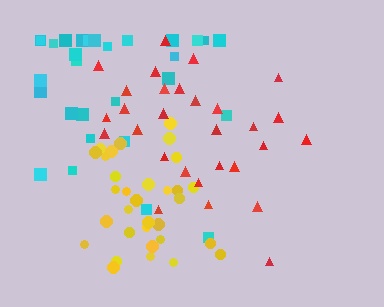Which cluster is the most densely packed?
Yellow.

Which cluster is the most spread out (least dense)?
Cyan.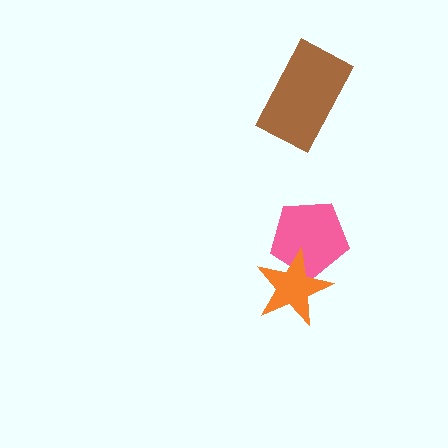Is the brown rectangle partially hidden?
No, no other shape covers it.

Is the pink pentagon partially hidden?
Yes, it is partially covered by another shape.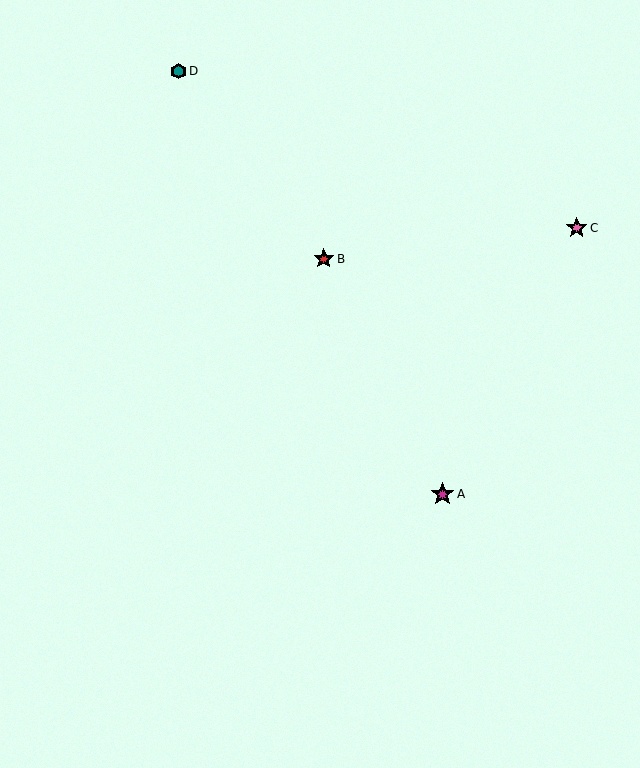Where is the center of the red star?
The center of the red star is at (324, 259).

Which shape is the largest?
The magenta star (labeled A) is the largest.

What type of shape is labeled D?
Shape D is a teal hexagon.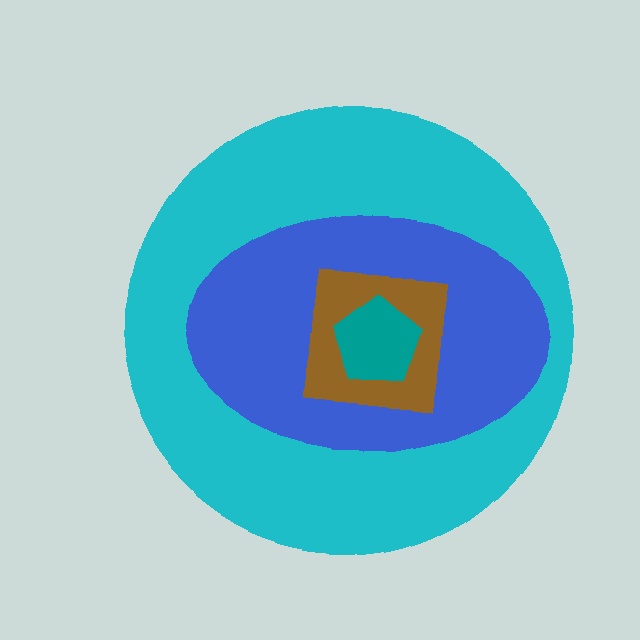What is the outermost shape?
The cyan circle.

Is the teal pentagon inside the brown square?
Yes.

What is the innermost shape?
The teal pentagon.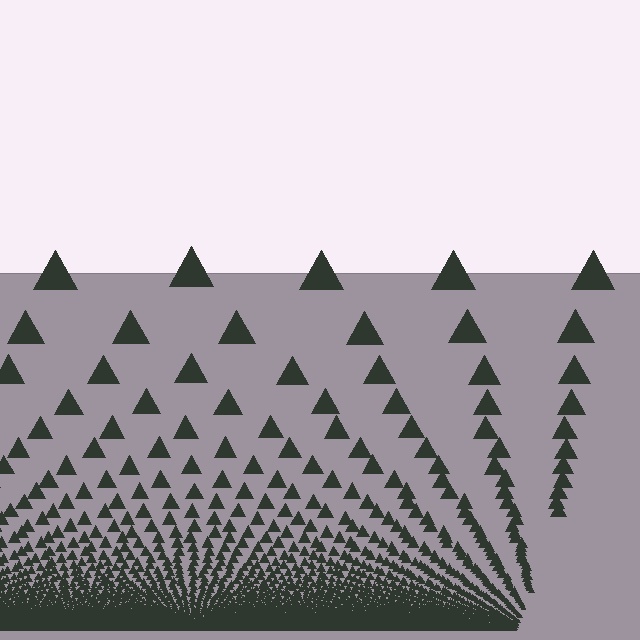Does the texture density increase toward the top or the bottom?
Density increases toward the bottom.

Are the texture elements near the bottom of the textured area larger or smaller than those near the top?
Smaller. The gradient is inverted — elements near the bottom are smaller and denser.